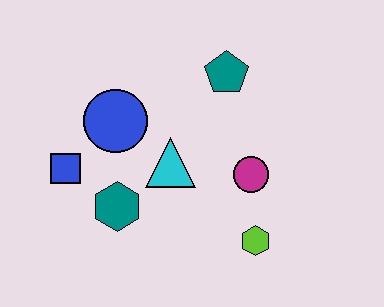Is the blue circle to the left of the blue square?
No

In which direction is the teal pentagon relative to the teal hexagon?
The teal pentagon is above the teal hexagon.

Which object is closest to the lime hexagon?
The magenta circle is closest to the lime hexagon.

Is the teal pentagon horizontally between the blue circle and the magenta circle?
Yes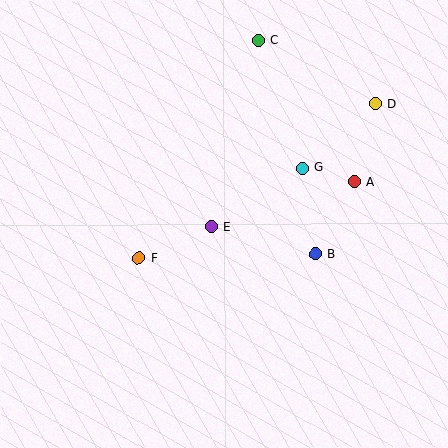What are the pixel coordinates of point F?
Point F is at (139, 258).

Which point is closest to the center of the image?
Point E at (211, 227) is closest to the center.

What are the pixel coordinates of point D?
Point D is at (375, 104).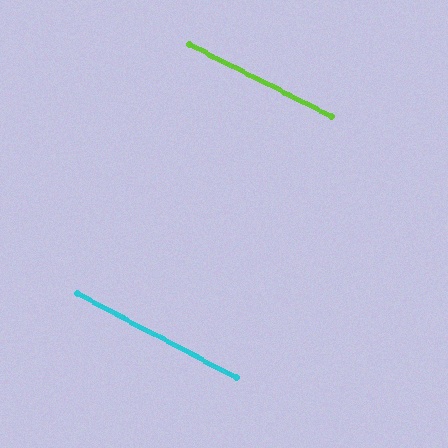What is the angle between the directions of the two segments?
Approximately 1 degree.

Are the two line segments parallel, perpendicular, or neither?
Parallel — their directions differ by only 1.4°.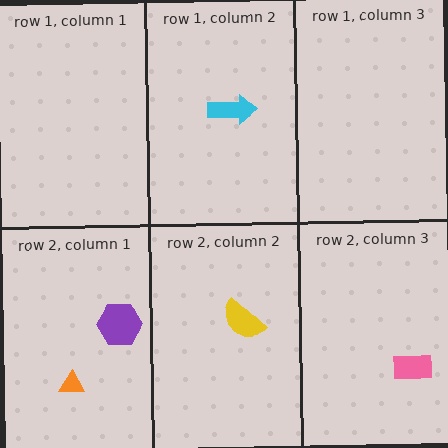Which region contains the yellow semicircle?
The row 2, column 2 region.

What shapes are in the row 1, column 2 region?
The cyan arrow.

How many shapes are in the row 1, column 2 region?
1.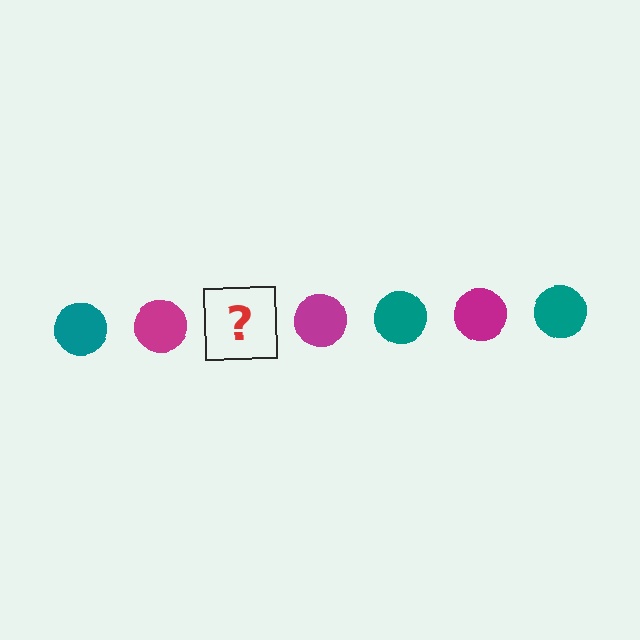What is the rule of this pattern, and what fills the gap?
The rule is that the pattern cycles through teal, magenta circles. The gap should be filled with a teal circle.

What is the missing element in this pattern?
The missing element is a teal circle.